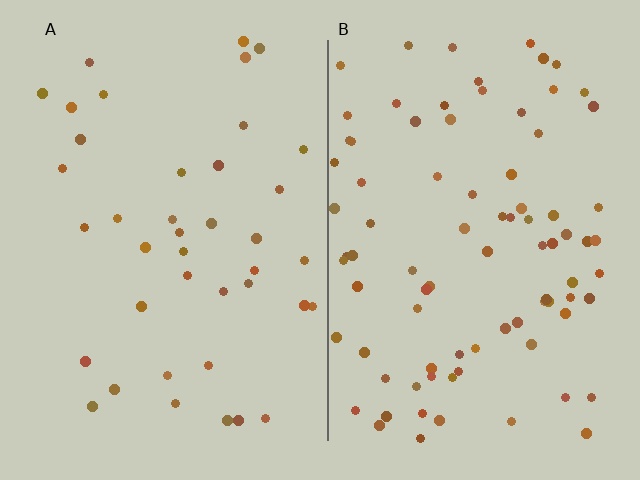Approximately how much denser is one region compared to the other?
Approximately 2.1× — region B over region A.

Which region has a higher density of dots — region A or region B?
B (the right).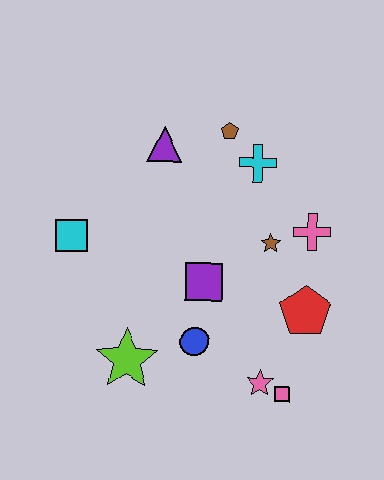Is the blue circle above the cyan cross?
No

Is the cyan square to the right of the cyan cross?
No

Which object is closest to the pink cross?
The brown star is closest to the pink cross.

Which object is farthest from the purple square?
The brown pentagon is farthest from the purple square.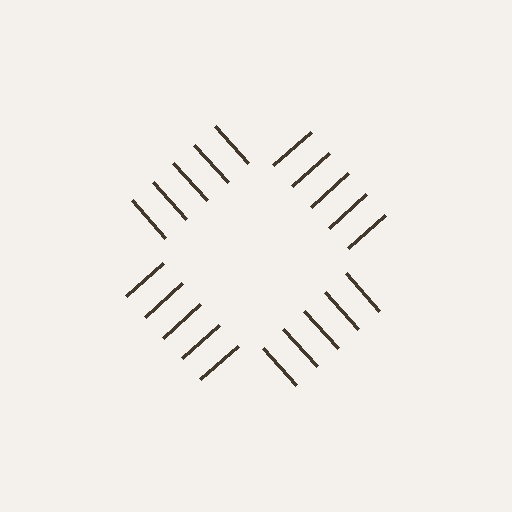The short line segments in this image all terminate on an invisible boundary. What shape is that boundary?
An illusory square — the line segments terminate on its edges but no continuous stroke is drawn.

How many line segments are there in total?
20 — 5 along each of the 4 edges.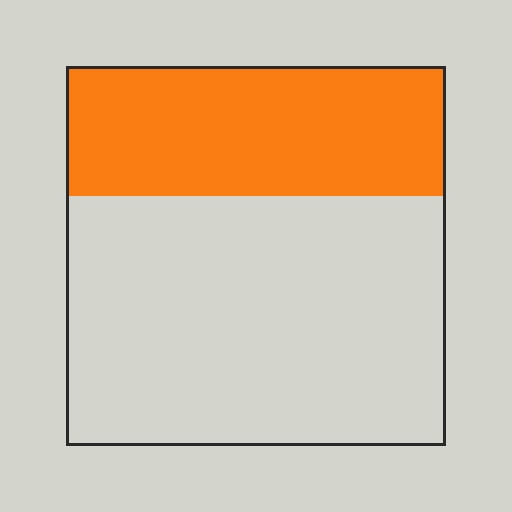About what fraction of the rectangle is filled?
About one third (1/3).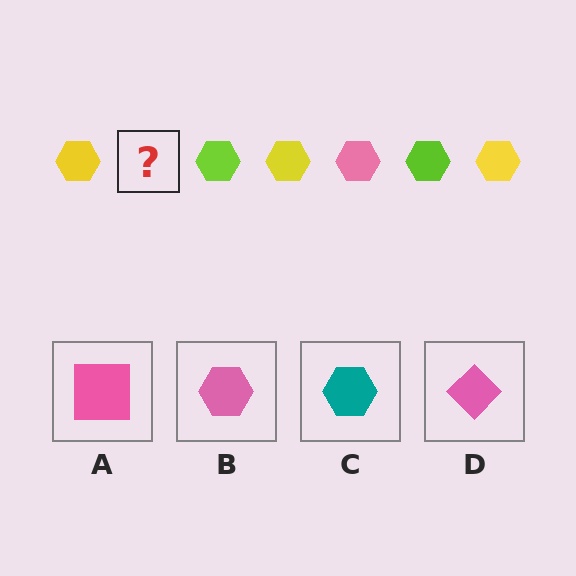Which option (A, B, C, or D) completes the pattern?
B.